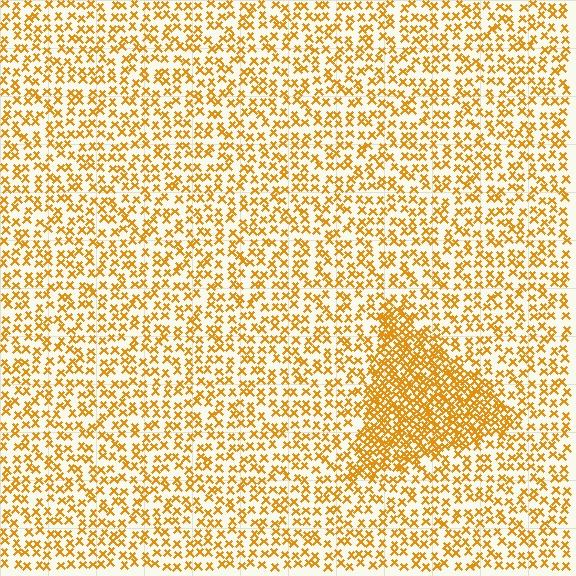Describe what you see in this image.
The image contains small orange elements arranged at two different densities. A triangle-shaped region is visible where the elements are more densely packed than the surrounding area.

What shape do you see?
I see a triangle.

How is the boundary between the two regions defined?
The boundary is defined by a change in element density (approximately 2.3x ratio). All elements are the same color, size, and shape.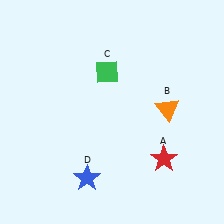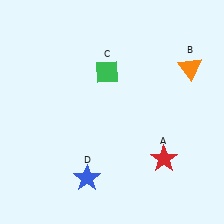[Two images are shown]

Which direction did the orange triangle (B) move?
The orange triangle (B) moved up.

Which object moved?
The orange triangle (B) moved up.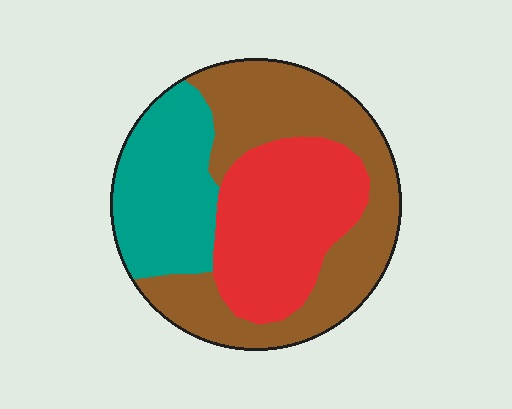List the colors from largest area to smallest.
From largest to smallest: brown, red, teal.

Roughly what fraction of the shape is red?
Red takes up about one third (1/3) of the shape.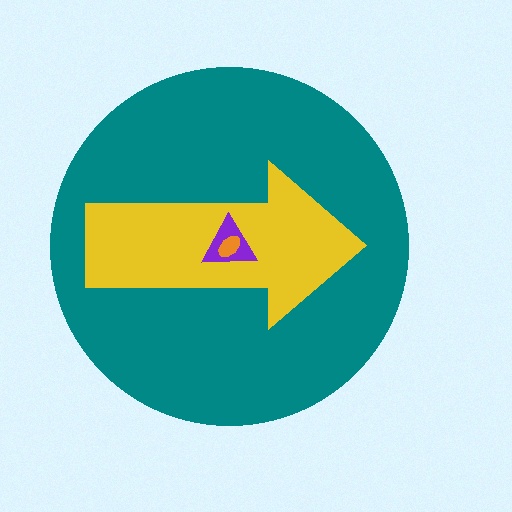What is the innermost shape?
The orange ellipse.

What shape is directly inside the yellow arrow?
The purple triangle.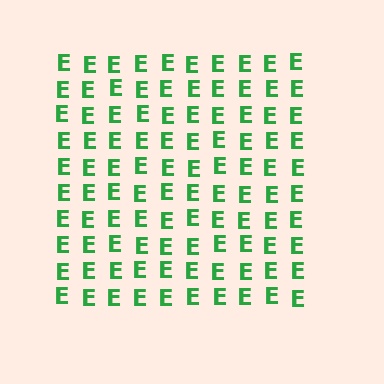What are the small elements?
The small elements are letter E's.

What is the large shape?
The large shape is a square.